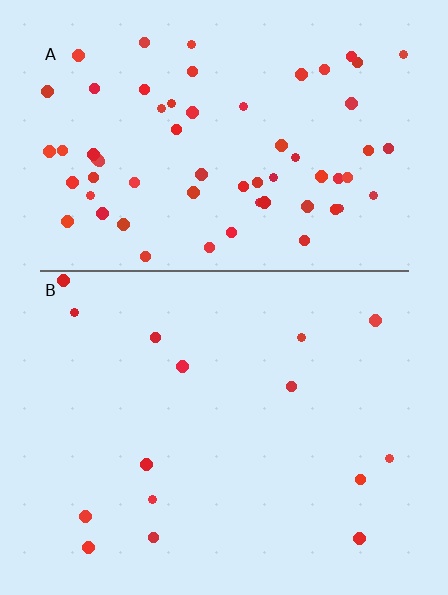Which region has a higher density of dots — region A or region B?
A (the top).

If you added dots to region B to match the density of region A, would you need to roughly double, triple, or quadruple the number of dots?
Approximately quadruple.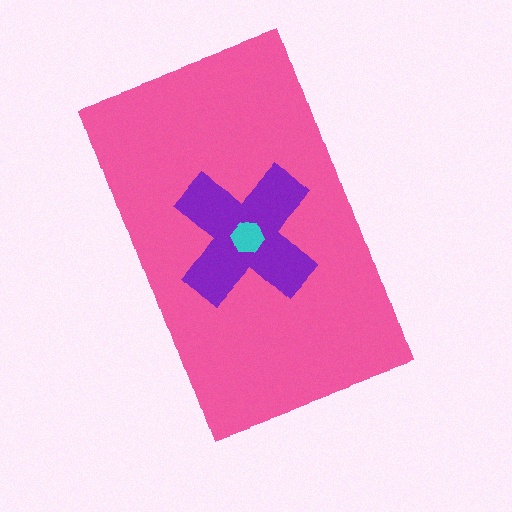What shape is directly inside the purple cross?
The cyan hexagon.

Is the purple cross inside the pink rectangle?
Yes.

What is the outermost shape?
The pink rectangle.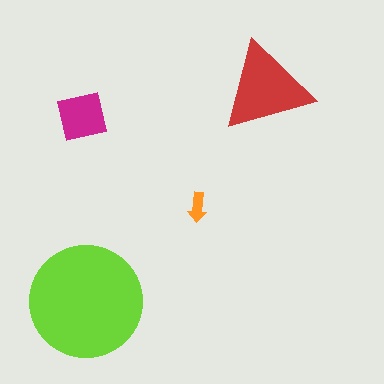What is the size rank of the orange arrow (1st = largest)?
4th.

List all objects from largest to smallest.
The lime circle, the red triangle, the magenta square, the orange arrow.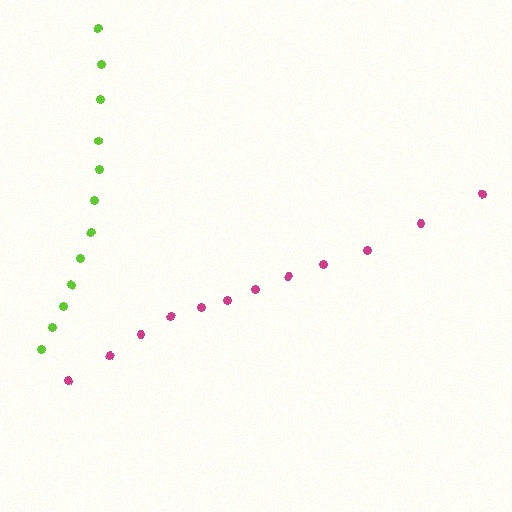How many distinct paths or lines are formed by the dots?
There are 2 distinct paths.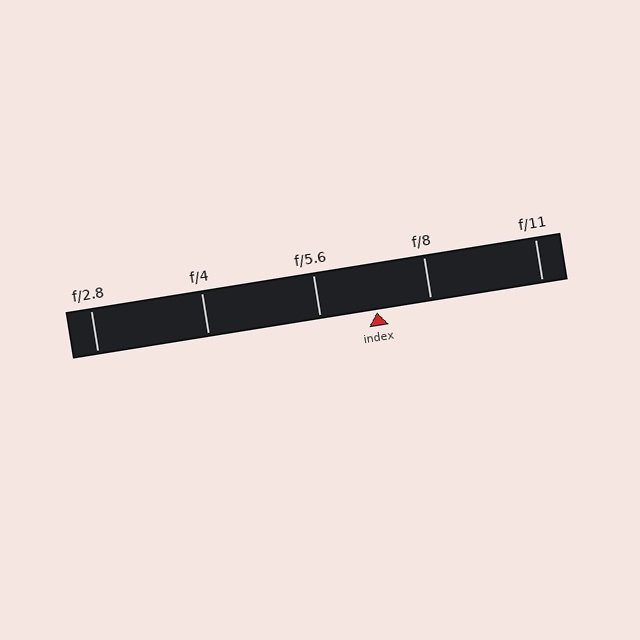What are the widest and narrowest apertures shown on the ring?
The widest aperture shown is f/2.8 and the narrowest is f/11.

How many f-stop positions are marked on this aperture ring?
There are 5 f-stop positions marked.